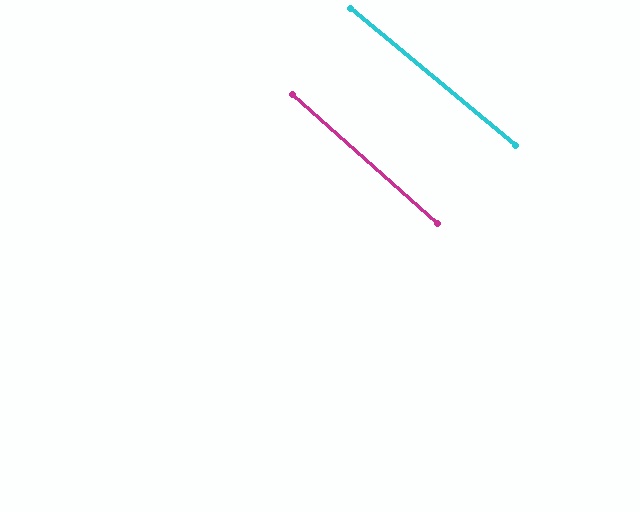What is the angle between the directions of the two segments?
Approximately 2 degrees.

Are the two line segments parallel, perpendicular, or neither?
Parallel — their directions differ by only 1.8°.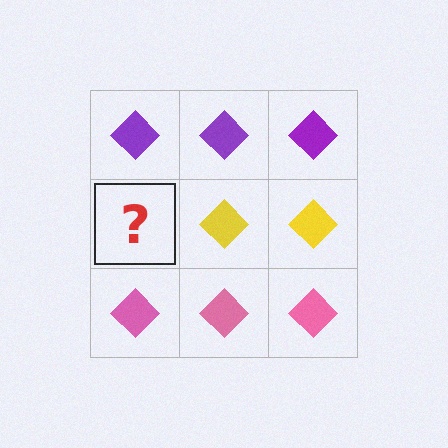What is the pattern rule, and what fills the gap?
The rule is that each row has a consistent color. The gap should be filled with a yellow diamond.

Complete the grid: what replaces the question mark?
The question mark should be replaced with a yellow diamond.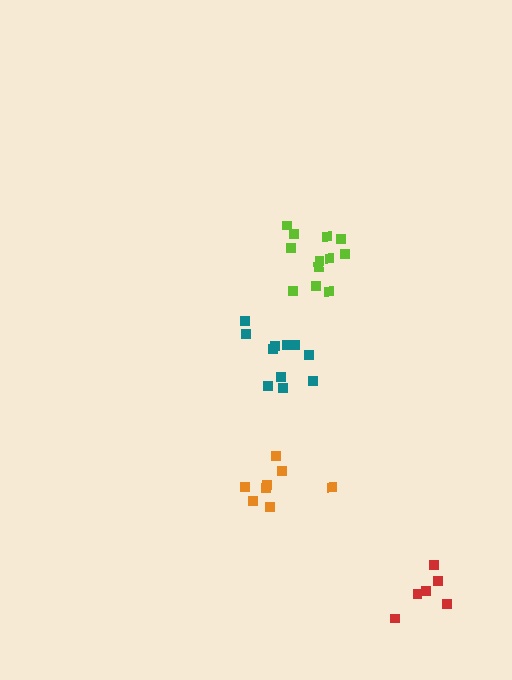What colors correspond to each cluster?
The clusters are colored: lime, teal, red, orange.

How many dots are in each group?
Group 1: 12 dots, Group 2: 11 dots, Group 3: 6 dots, Group 4: 8 dots (37 total).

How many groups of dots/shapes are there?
There are 4 groups.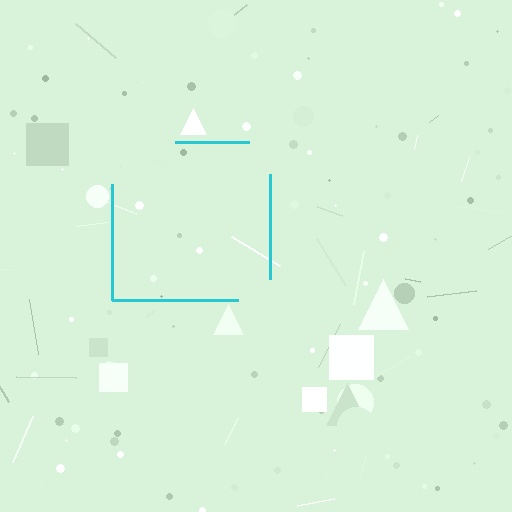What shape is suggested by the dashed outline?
The dashed outline suggests a square.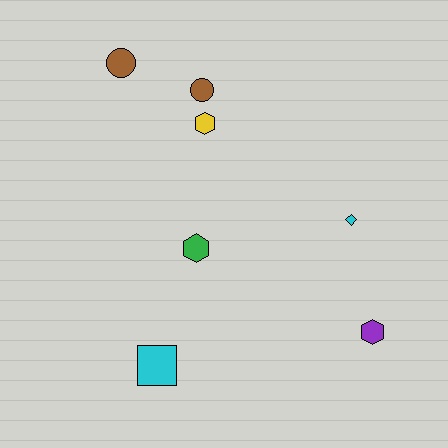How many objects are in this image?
There are 7 objects.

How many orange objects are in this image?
There are no orange objects.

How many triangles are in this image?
There are no triangles.